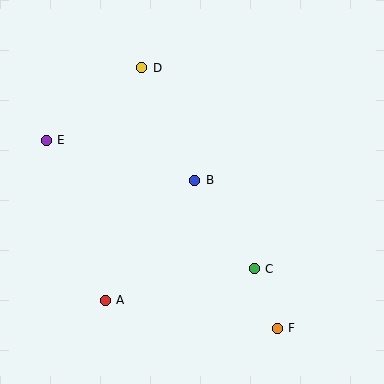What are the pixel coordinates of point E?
Point E is at (46, 140).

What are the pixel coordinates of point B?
Point B is at (195, 180).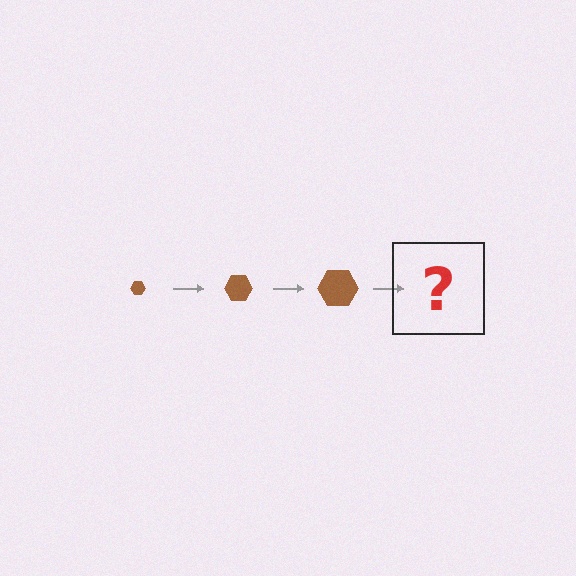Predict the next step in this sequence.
The next step is a brown hexagon, larger than the previous one.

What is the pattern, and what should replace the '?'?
The pattern is that the hexagon gets progressively larger each step. The '?' should be a brown hexagon, larger than the previous one.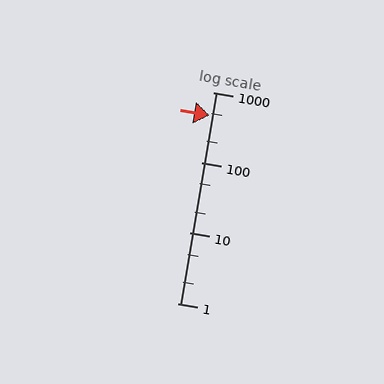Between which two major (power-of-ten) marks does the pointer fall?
The pointer is between 100 and 1000.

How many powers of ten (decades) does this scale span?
The scale spans 3 decades, from 1 to 1000.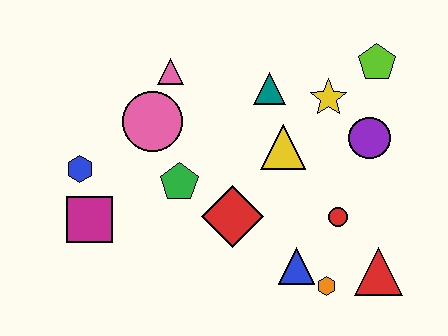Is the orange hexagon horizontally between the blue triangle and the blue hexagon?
No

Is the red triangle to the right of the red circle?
Yes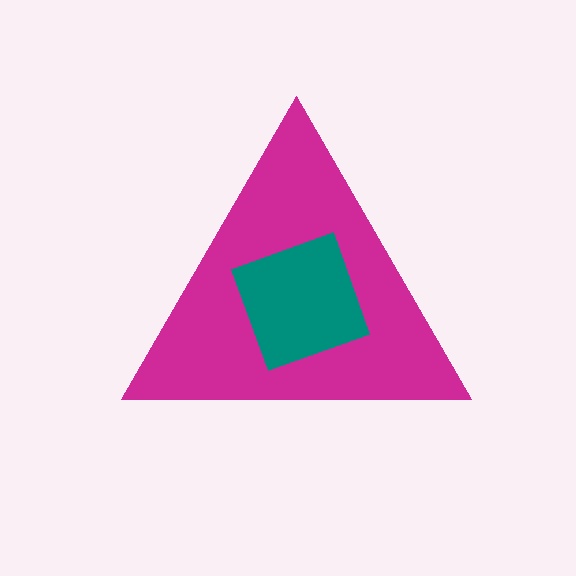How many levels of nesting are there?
2.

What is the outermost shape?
The magenta triangle.